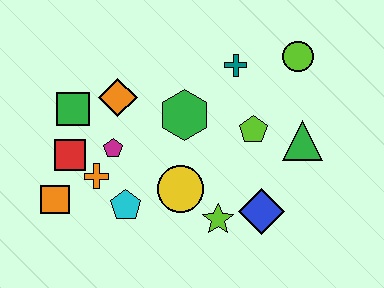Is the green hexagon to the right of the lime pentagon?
No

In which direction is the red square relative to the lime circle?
The red square is to the left of the lime circle.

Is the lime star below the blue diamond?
Yes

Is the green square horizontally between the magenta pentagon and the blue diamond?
No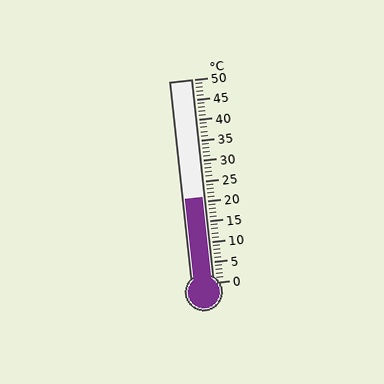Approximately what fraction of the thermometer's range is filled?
The thermometer is filled to approximately 40% of its range.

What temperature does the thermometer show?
The thermometer shows approximately 21°C.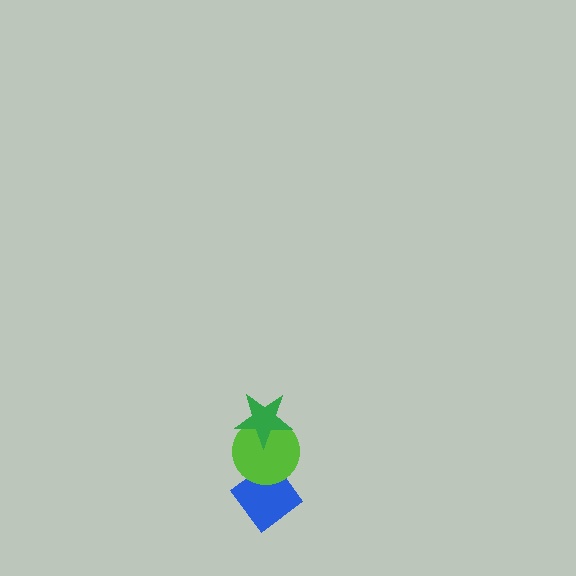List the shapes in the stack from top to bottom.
From top to bottom: the green star, the lime circle, the blue diamond.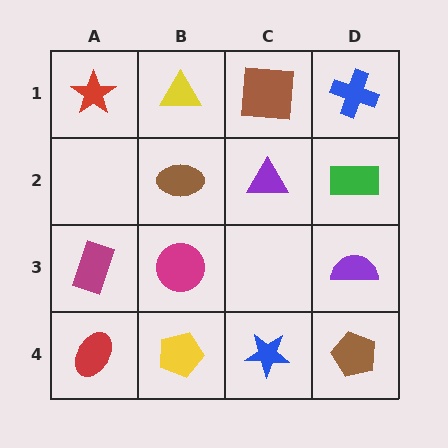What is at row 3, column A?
A magenta rectangle.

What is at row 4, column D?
A brown pentagon.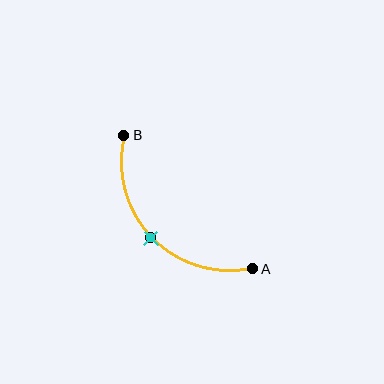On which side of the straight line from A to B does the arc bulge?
The arc bulges below and to the left of the straight line connecting A and B.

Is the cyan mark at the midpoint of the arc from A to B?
Yes. The cyan mark lies on the arc at equal arc-length from both A and B — it is the arc midpoint.